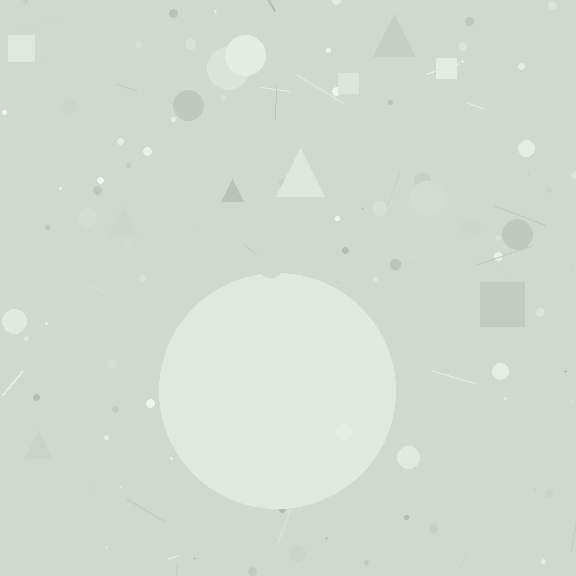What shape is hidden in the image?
A circle is hidden in the image.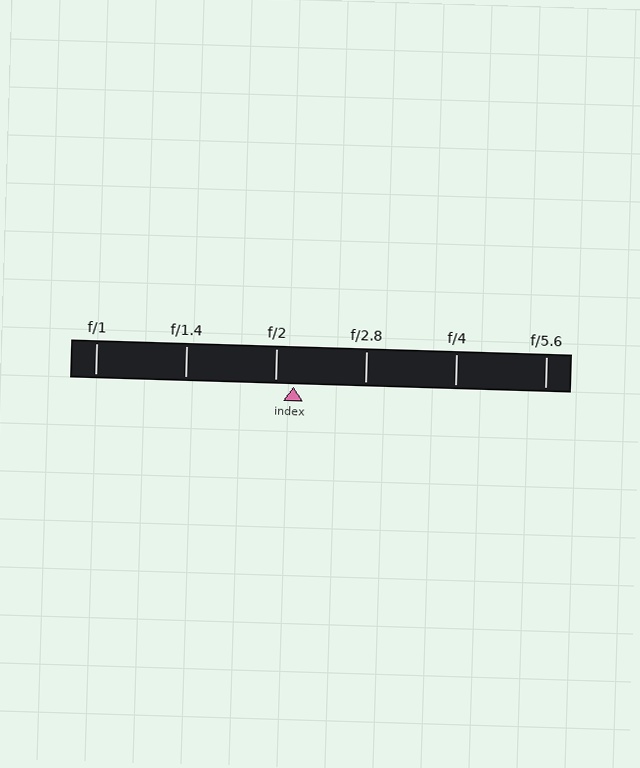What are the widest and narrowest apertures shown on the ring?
The widest aperture shown is f/1 and the narrowest is f/5.6.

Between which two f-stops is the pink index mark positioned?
The index mark is between f/2 and f/2.8.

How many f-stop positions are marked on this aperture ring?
There are 6 f-stop positions marked.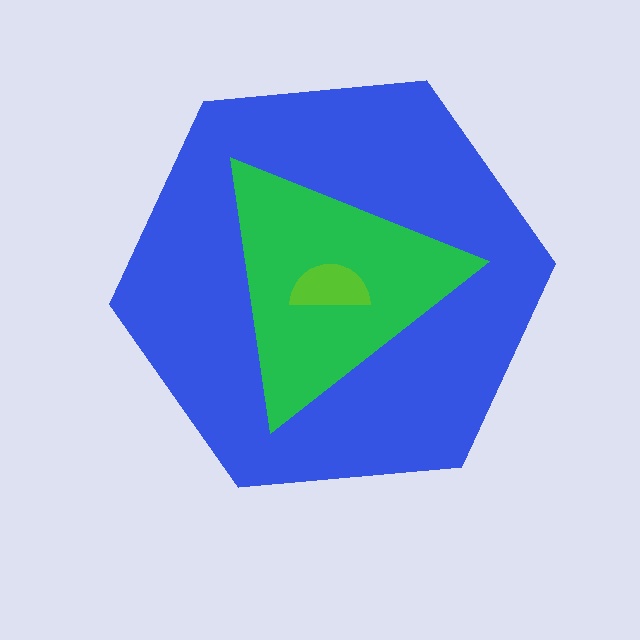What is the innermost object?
The lime semicircle.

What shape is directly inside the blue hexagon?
The green triangle.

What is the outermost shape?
The blue hexagon.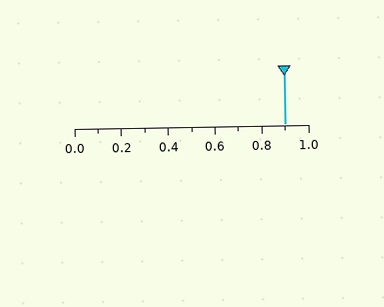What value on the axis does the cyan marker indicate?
The marker indicates approximately 0.9.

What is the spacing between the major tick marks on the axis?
The major ticks are spaced 0.2 apart.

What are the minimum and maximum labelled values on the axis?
The axis runs from 0.0 to 1.0.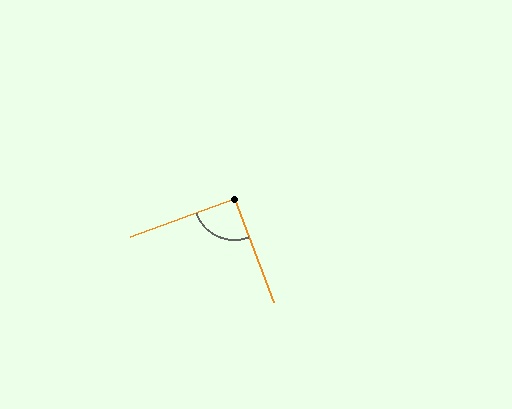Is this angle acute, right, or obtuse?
It is approximately a right angle.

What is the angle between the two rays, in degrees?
Approximately 91 degrees.